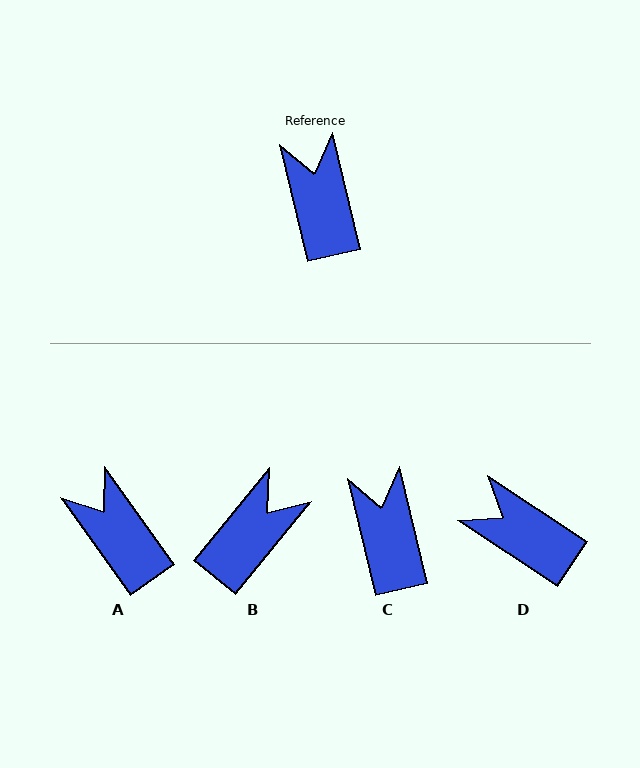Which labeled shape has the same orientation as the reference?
C.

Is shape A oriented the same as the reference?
No, it is off by about 22 degrees.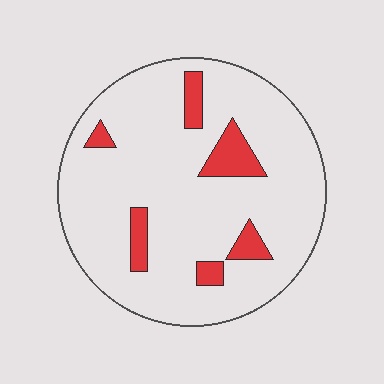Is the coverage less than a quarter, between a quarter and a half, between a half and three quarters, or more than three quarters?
Less than a quarter.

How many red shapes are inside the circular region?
6.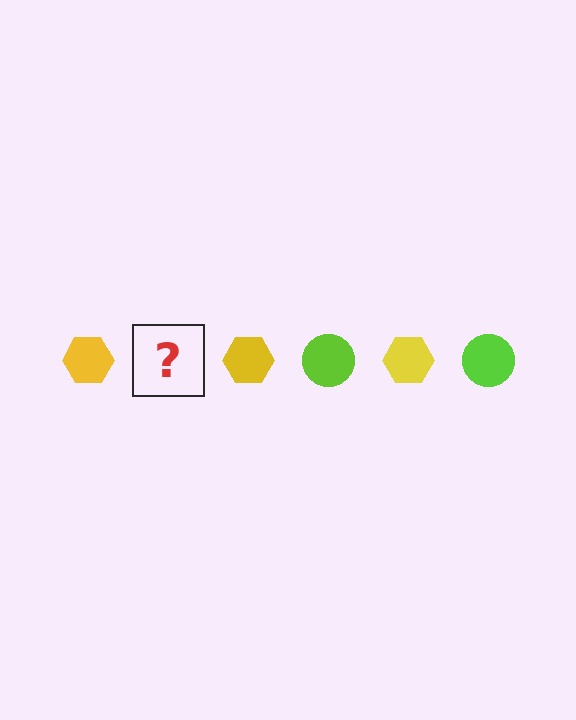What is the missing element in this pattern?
The missing element is a lime circle.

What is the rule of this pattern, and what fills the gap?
The rule is that the pattern alternates between yellow hexagon and lime circle. The gap should be filled with a lime circle.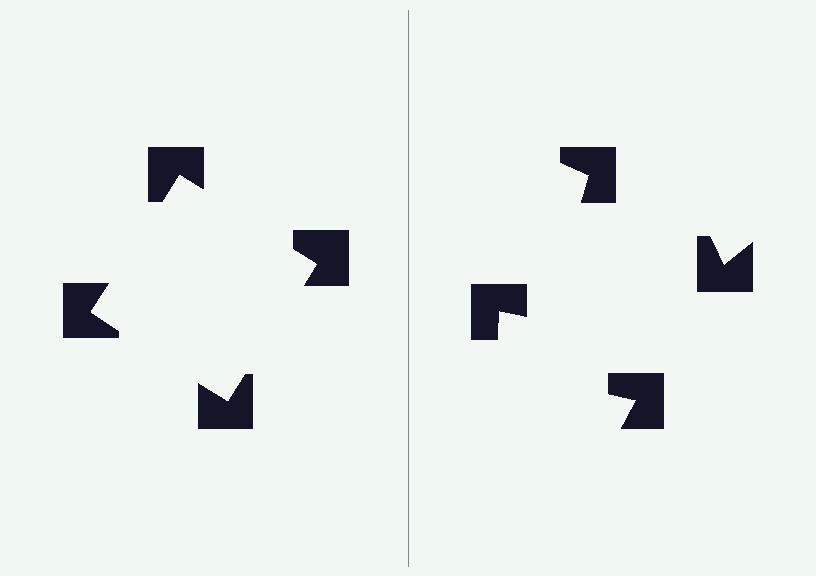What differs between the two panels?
The notched squares are positioned identically on both sides; only the wedge orientations differ. On the left they align to a square; on the right they are misaligned.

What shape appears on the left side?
An illusory square.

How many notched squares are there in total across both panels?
8 — 4 on each side.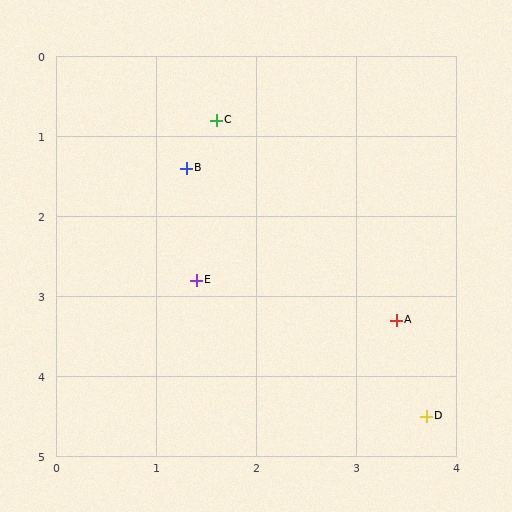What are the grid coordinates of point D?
Point D is at approximately (3.7, 4.5).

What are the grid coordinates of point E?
Point E is at approximately (1.4, 2.8).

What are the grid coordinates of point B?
Point B is at approximately (1.3, 1.4).